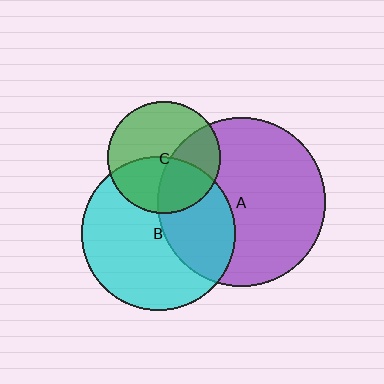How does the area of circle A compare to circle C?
Approximately 2.2 times.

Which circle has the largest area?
Circle A (purple).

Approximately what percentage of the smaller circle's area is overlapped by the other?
Approximately 40%.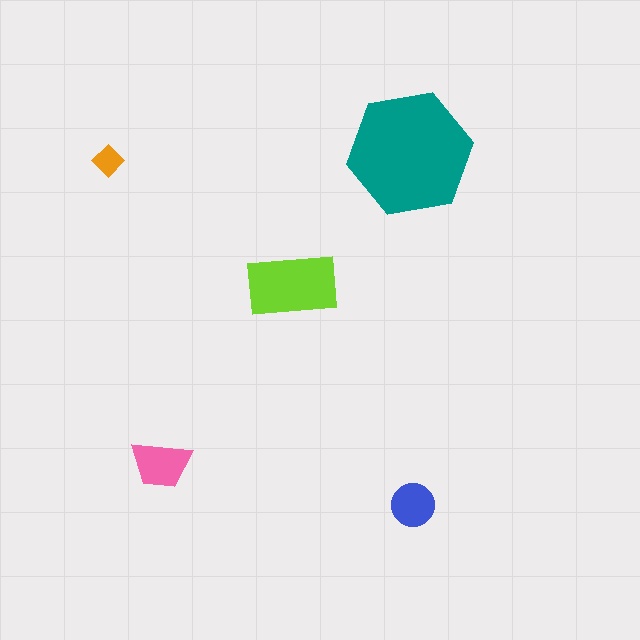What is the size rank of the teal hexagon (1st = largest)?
1st.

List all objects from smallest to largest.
The orange diamond, the blue circle, the pink trapezoid, the lime rectangle, the teal hexagon.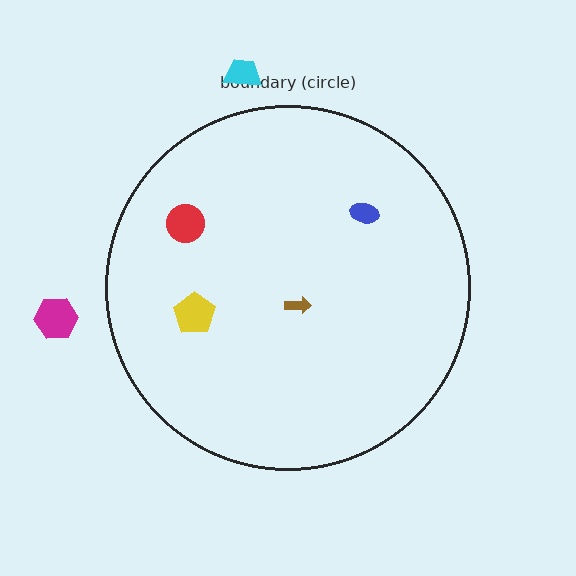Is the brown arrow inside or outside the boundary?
Inside.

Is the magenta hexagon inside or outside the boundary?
Outside.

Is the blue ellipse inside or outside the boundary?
Inside.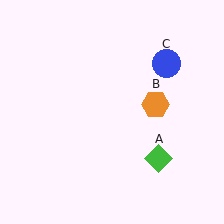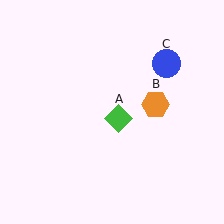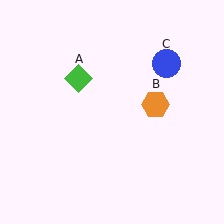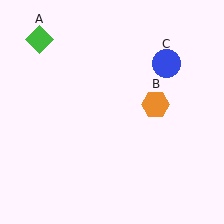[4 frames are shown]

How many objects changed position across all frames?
1 object changed position: green diamond (object A).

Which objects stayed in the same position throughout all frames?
Orange hexagon (object B) and blue circle (object C) remained stationary.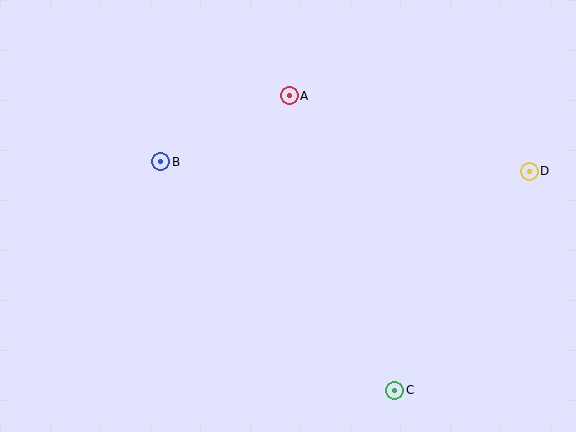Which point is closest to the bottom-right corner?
Point C is closest to the bottom-right corner.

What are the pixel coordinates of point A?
Point A is at (289, 96).